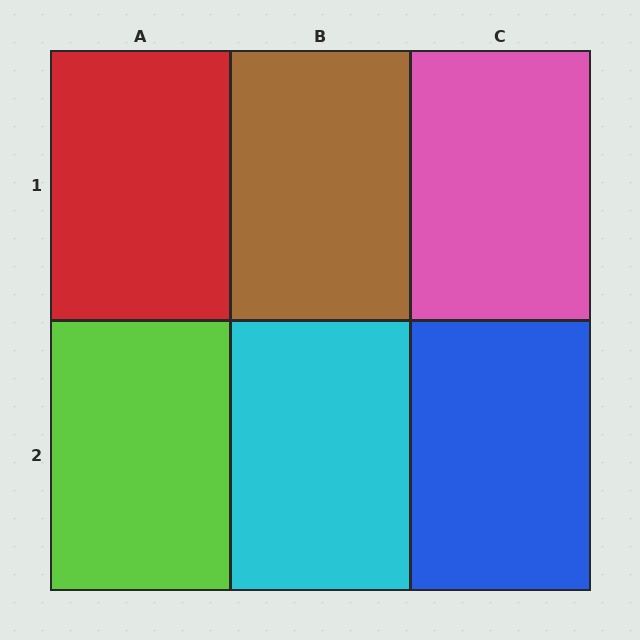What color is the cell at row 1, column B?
Brown.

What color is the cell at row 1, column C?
Pink.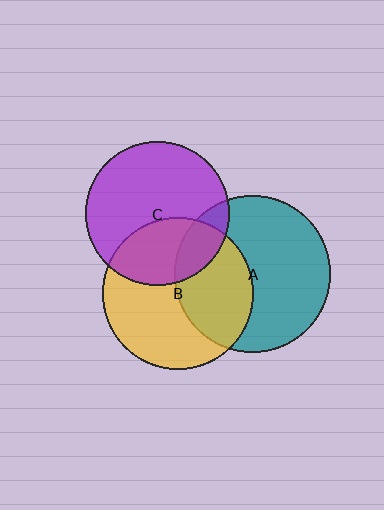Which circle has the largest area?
Circle A (teal).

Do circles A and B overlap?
Yes.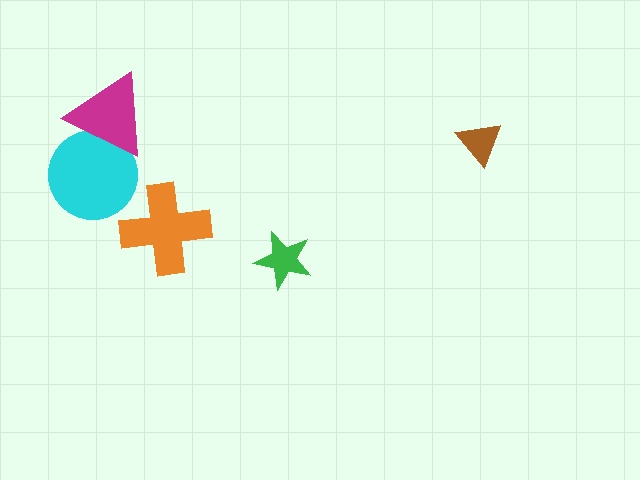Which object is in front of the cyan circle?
The magenta triangle is in front of the cyan circle.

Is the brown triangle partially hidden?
No, no other shape covers it.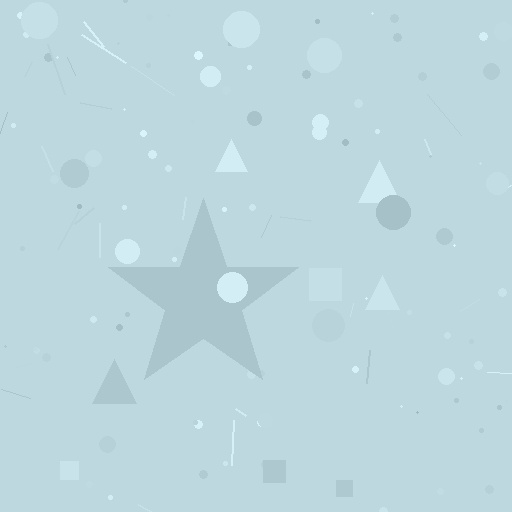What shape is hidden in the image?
A star is hidden in the image.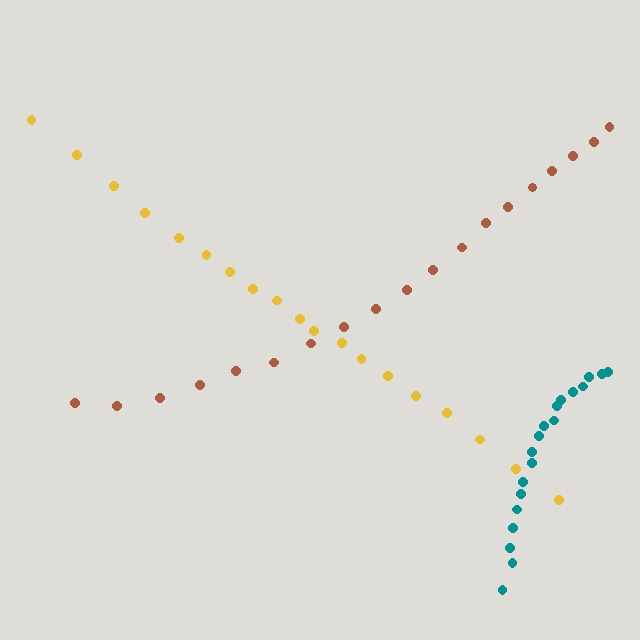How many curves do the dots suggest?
There are 3 distinct paths.